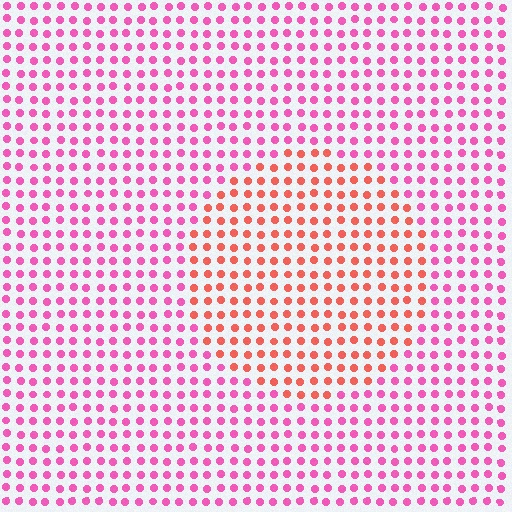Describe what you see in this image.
The image is filled with small pink elements in a uniform arrangement. A circle-shaped region is visible where the elements are tinted to a slightly different hue, forming a subtle color boundary.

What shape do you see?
I see a circle.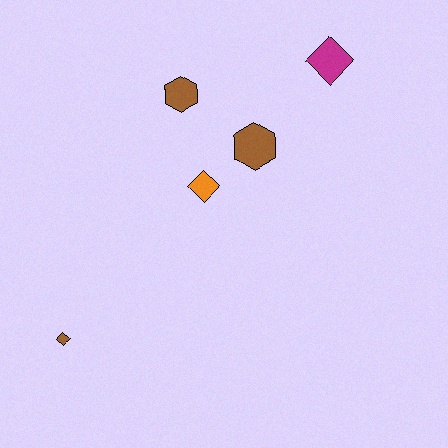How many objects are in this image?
There are 5 objects.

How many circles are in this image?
There are no circles.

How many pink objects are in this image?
There are no pink objects.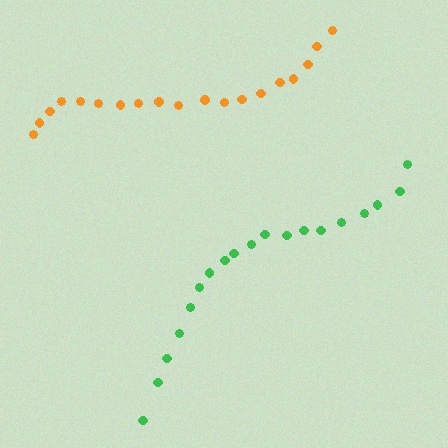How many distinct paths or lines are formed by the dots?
There are 2 distinct paths.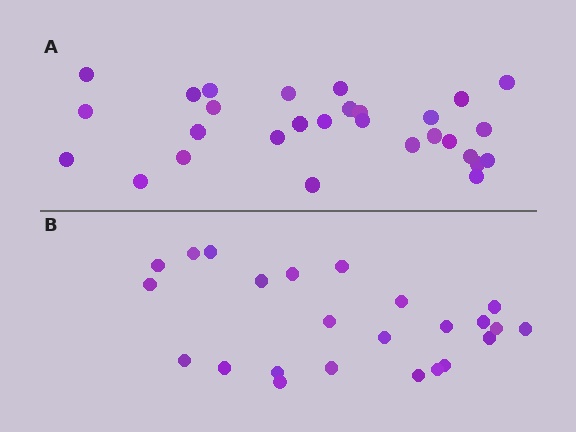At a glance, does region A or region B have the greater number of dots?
Region A (the top region) has more dots.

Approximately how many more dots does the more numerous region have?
Region A has about 5 more dots than region B.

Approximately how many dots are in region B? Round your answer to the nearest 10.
About 20 dots. (The exact count is 24, which rounds to 20.)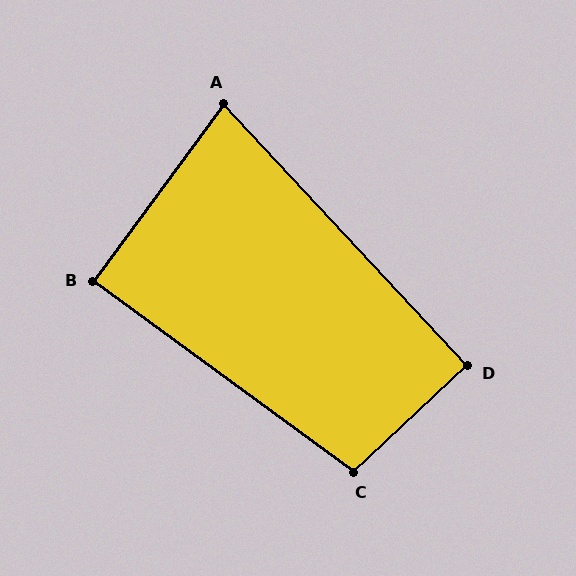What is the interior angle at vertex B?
Approximately 90 degrees (approximately right).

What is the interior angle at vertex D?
Approximately 90 degrees (approximately right).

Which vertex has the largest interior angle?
C, at approximately 101 degrees.